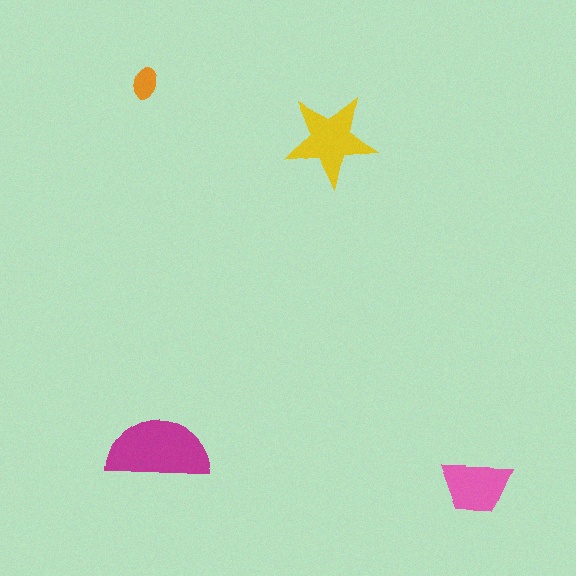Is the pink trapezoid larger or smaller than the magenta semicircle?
Smaller.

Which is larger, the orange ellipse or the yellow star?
The yellow star.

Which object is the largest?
The magenta semicircle.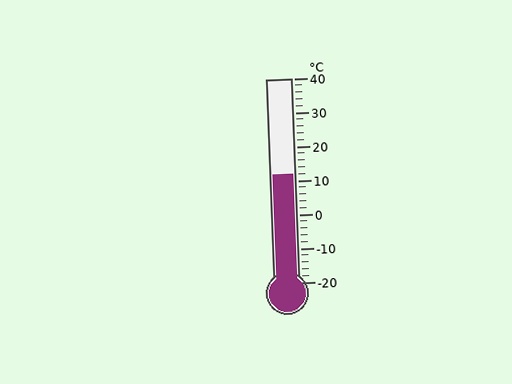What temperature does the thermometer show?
The thermometer shows approximately 12°C.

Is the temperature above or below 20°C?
The temperature is below 20°C.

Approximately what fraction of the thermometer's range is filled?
The thermometer is filled to approximately 55% of its range.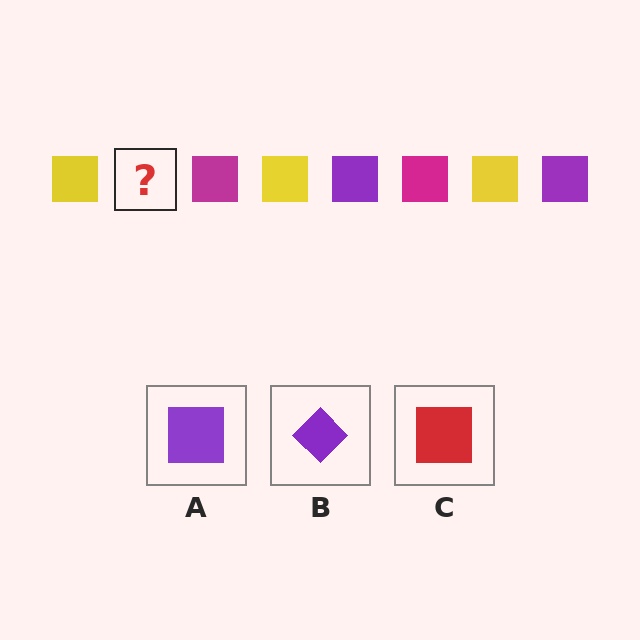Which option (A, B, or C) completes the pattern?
A.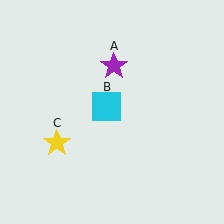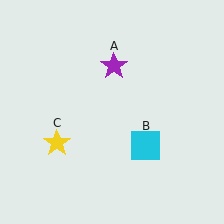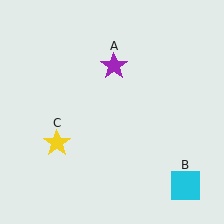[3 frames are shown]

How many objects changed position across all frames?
1 object changed position: cyan square (object B).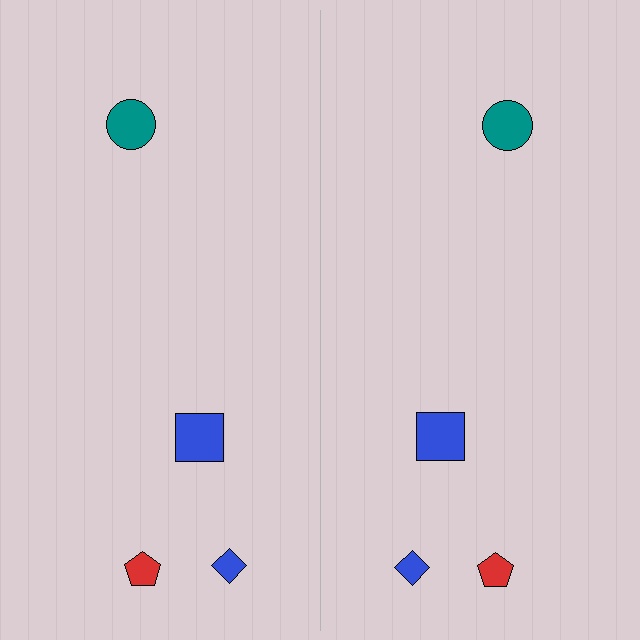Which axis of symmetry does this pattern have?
The pattern has a vertical axis of symmetry running through the center of the image.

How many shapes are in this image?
There are 8 shapes in this image.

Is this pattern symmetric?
Yes, this pattern has bilateral (reflection) symmetry.